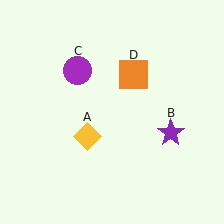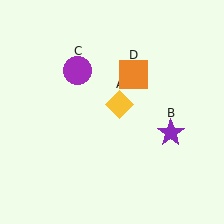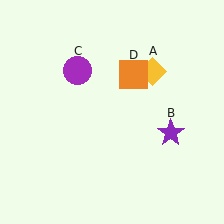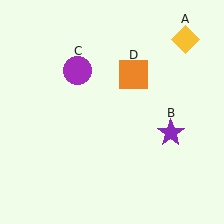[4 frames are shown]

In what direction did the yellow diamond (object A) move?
The yellow diamond (object A) moved up and to the right.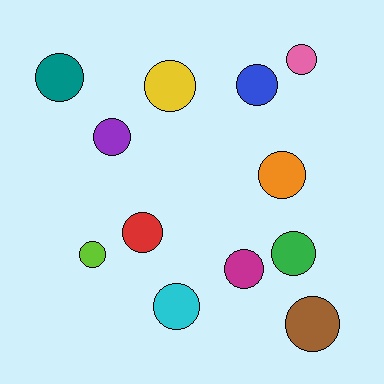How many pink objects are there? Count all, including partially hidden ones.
There is 1 pink object.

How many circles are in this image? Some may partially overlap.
There are 12 circles.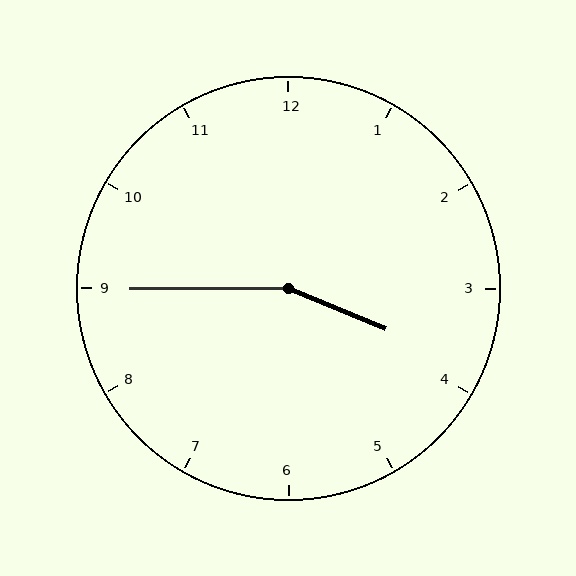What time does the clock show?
3:45.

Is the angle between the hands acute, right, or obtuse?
It is obtuse.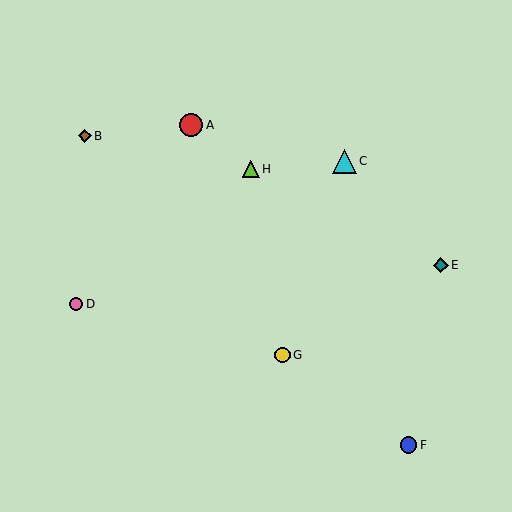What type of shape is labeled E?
Shape E is a teal diamond.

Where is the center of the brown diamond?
The center of the brown diamond is at (85, 136).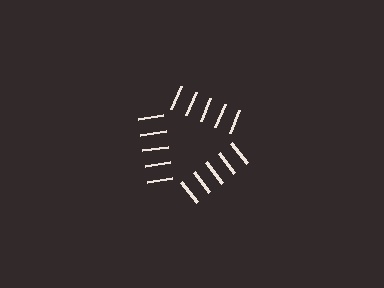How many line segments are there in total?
15 — 5 along each of the 3 edges.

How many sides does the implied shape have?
3 sides — the line-ends trace a triangle.